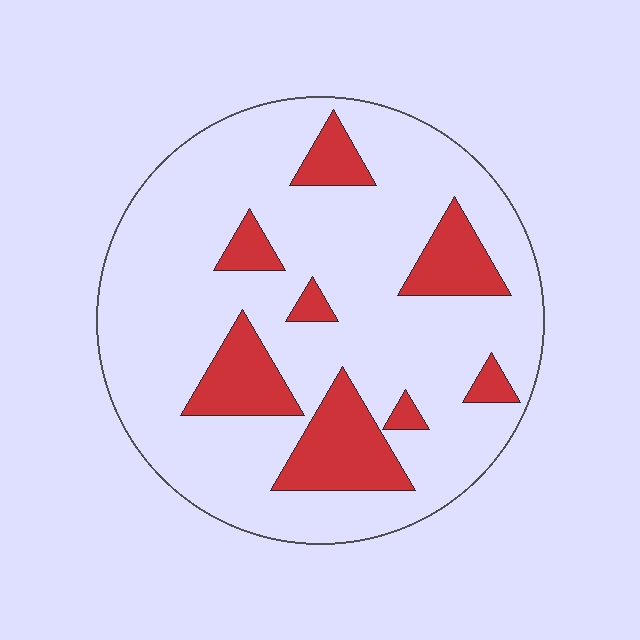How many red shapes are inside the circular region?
8.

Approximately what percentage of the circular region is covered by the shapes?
Approximately 20%.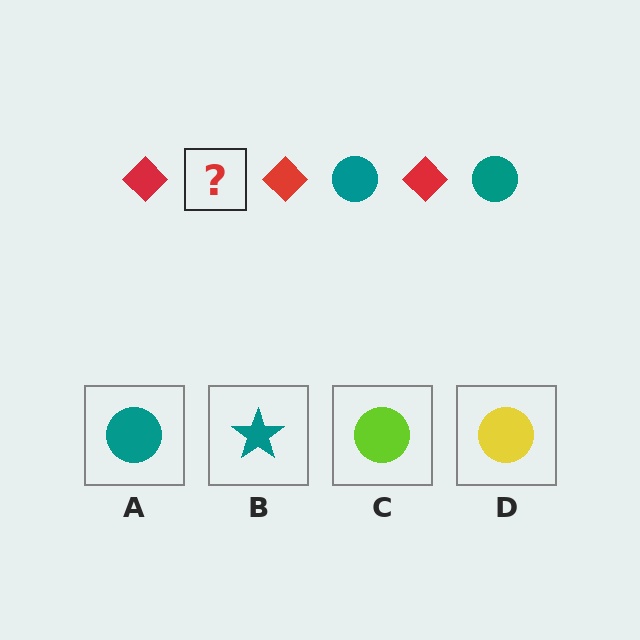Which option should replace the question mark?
Option A.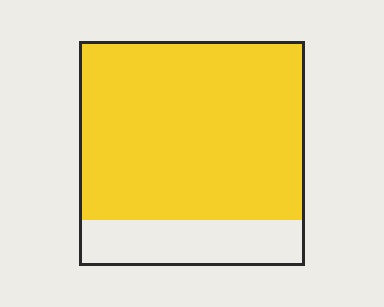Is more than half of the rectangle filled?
Yes.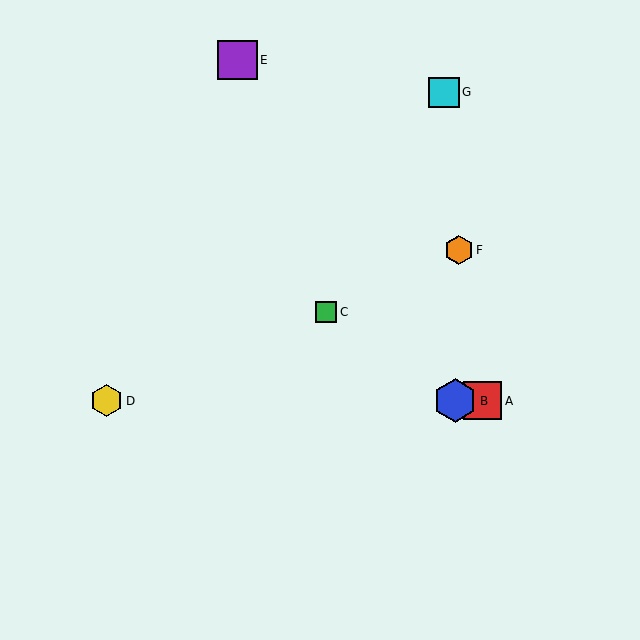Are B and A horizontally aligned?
Yes, both are at y≈401.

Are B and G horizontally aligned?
No, B is at y≈401 and G is at y≈92.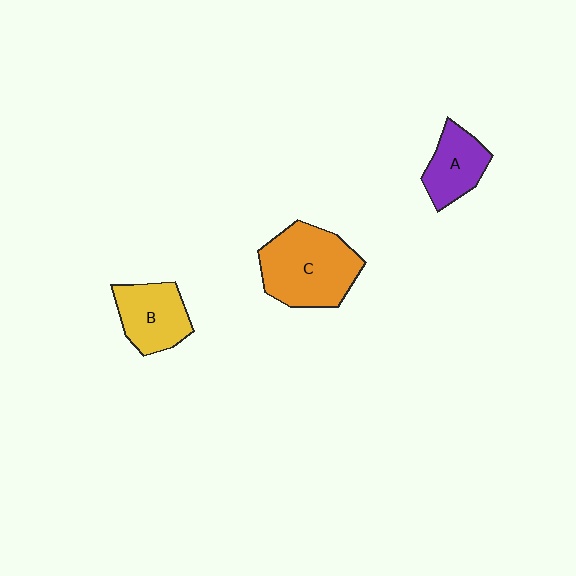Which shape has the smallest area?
Shape A (purple).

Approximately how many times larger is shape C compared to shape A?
Approximately 1.8 times.